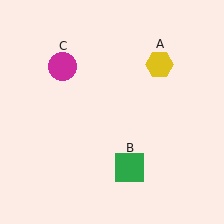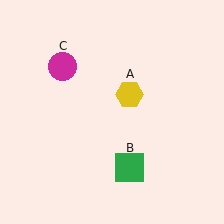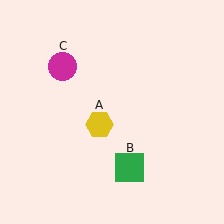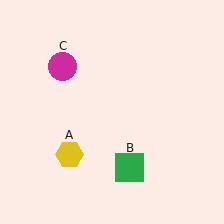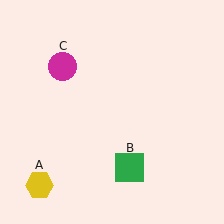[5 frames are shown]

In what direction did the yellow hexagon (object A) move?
The yellow hexagon (object A) moved down and to the left.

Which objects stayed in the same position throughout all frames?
Green square (object B) and magenta circle (object C) remained stationary.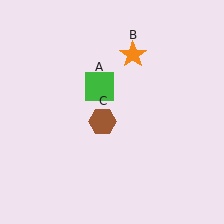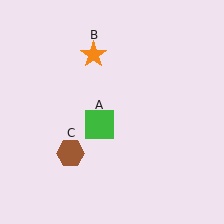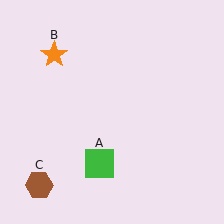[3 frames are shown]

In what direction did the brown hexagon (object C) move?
The brown hexagon (object C) moved down and to the left.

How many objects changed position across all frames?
3 objects changed position: green square (object A), orange star (object B), brown hexagon (object C).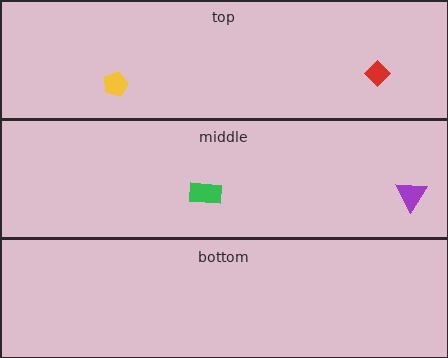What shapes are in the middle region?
The purple triangle, the green rectangle.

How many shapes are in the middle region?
2.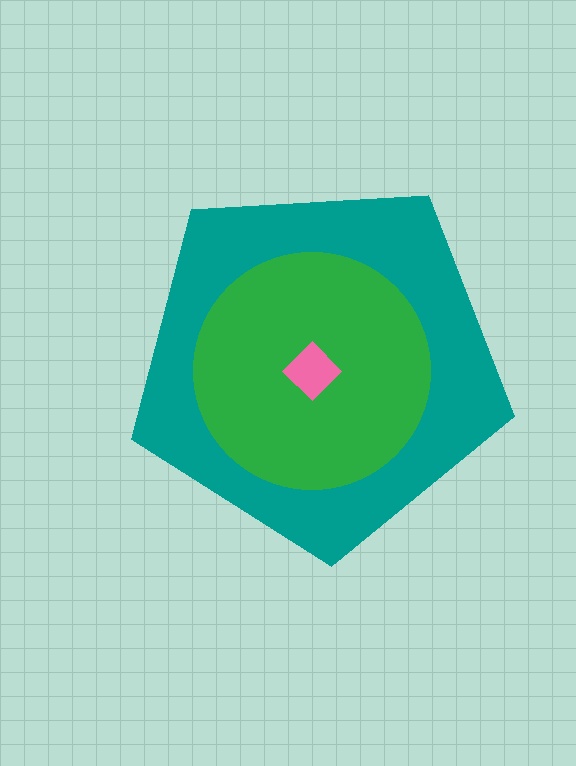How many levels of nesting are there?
3.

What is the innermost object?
The pink diamond.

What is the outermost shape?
The teal pentagon.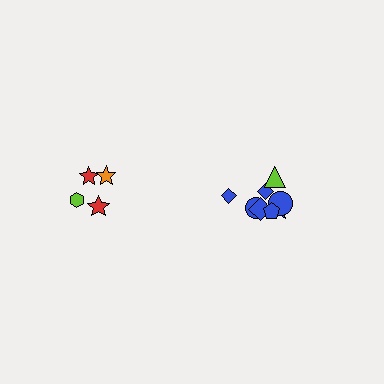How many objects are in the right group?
There are 8 objects.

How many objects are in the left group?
There are 4 objects.